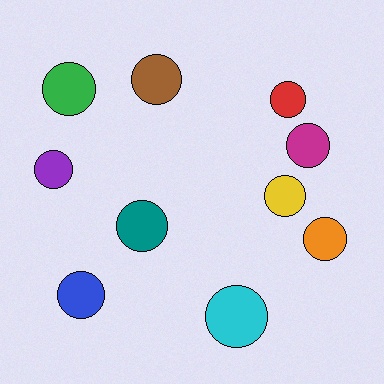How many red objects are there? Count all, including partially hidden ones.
There is 1 red object.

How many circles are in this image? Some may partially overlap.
There are 10 circles.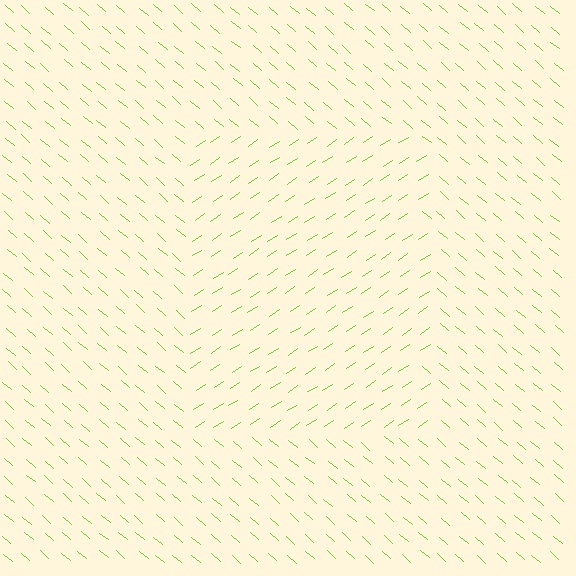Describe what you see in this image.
The image is filled with small lime line segments. A rectangle region in the image has lines oriented differently from the surrounding lines, creating a visible texture boundary.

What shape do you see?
I see a rectangle.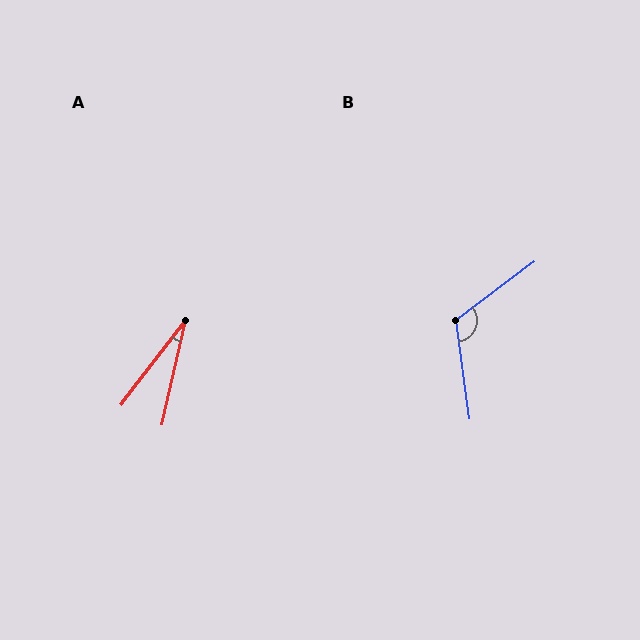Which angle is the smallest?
A, at approximately 25 degrees.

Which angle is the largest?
B, at approximately 119 degrees.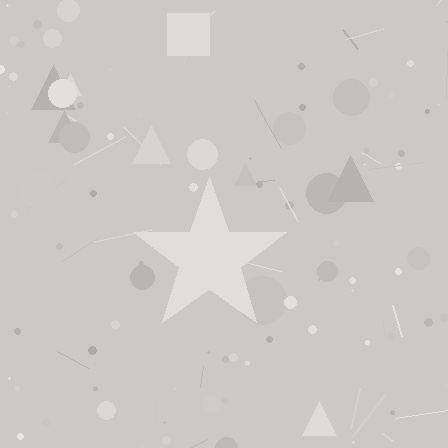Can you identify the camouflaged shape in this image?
The camouflaged shape is a star.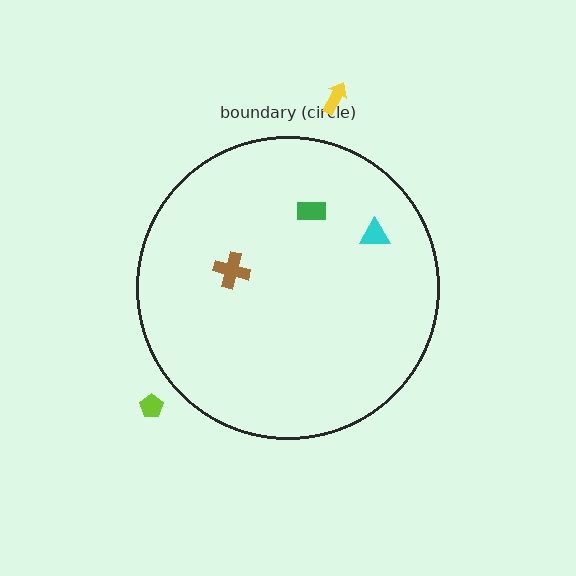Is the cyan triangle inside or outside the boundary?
Inside.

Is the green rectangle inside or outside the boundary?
Inside.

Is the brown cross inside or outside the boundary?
Inside.